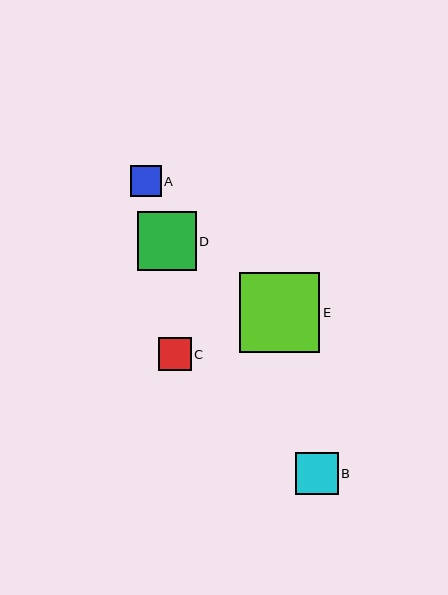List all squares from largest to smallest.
From largest to smallest: E, D, B, C, A.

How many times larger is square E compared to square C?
Square E is approximately 2.5 times the size of square C.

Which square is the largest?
Square E is the largest with a size of approximately 80 pixels.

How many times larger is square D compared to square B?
Square D is approximately 1.4 times the size of square B.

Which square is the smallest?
Square A is the smallest with a size of approximately 31 pixels.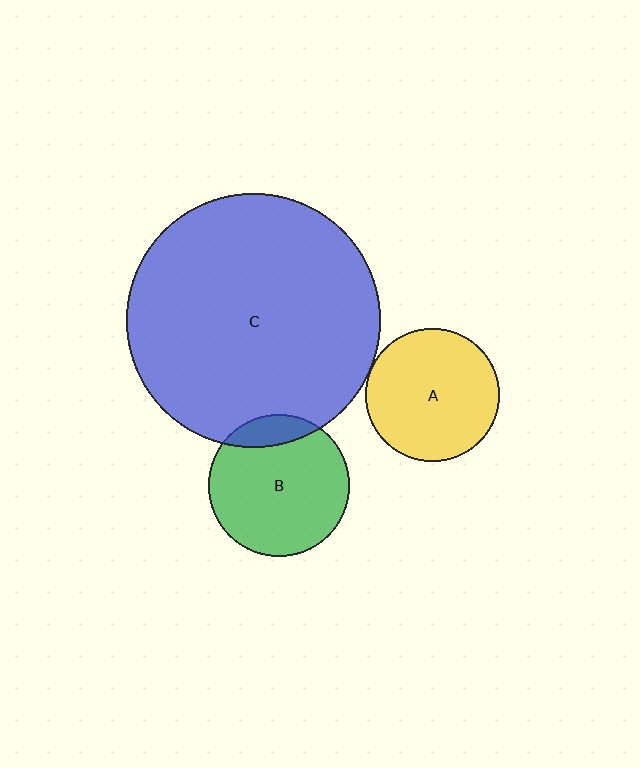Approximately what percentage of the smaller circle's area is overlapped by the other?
Approximately 15%.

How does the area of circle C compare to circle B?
Approximately 3.2 times.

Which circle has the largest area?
Circle C (blue).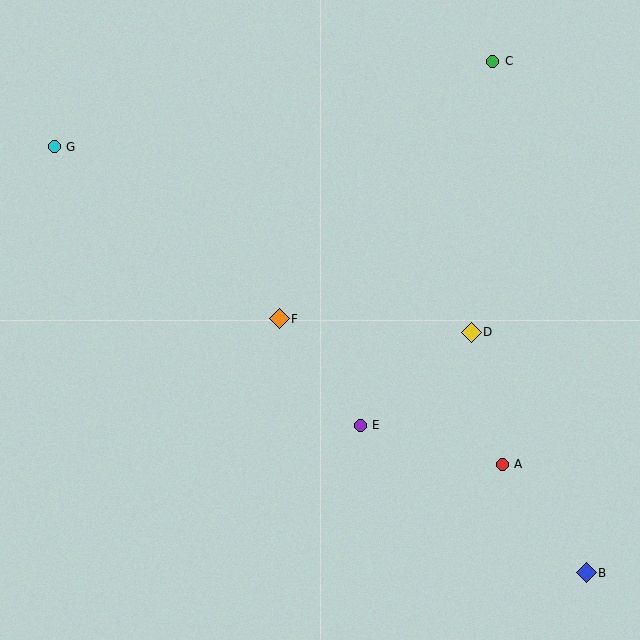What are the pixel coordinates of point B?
Point B is at (586, 573).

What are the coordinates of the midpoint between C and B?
The midpoint between C and B is at (540, 317).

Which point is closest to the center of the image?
Point F at (279, 319) is closest to the center.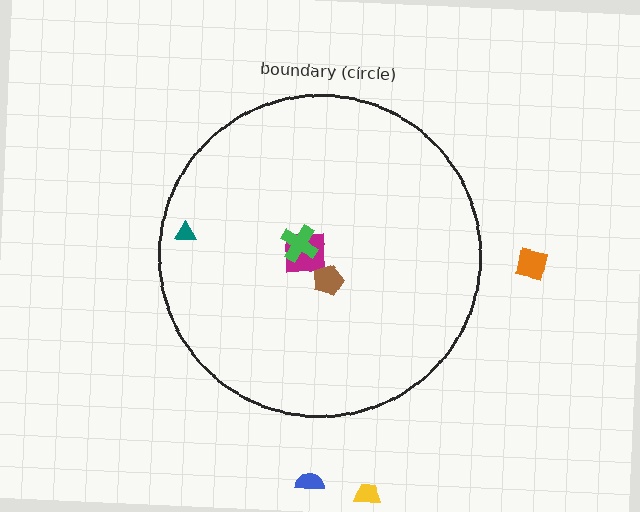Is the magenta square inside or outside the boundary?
Inside.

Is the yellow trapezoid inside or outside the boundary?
Outside.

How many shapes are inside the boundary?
4 inside, 3 outside.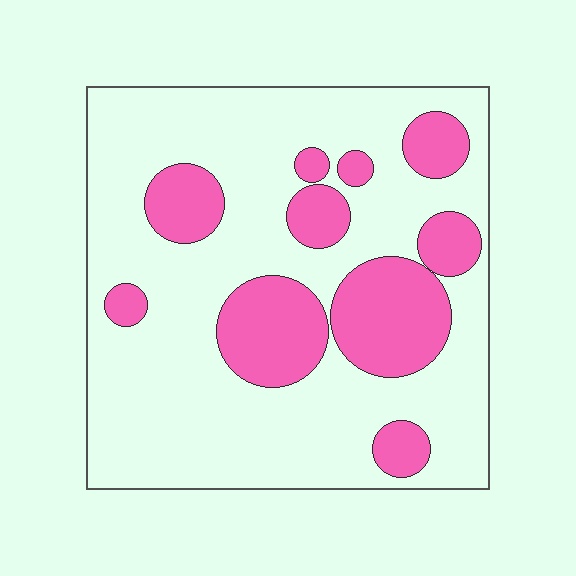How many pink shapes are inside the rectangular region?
10.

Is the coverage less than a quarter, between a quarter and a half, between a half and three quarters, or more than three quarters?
Between a quarter and a half.